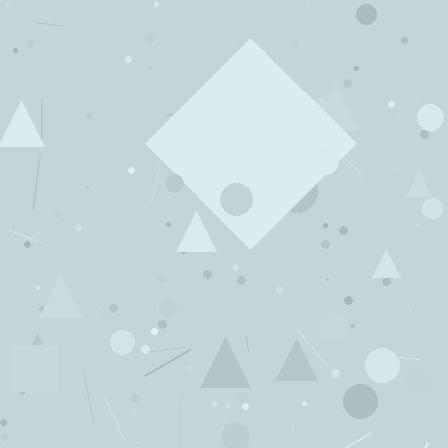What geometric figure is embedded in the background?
A diamond is embedded in the background.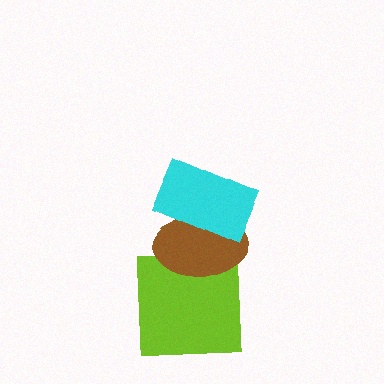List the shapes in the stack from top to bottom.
From top to bottom: the cyan rectangle, the brown ellipse, the lime square.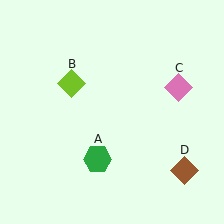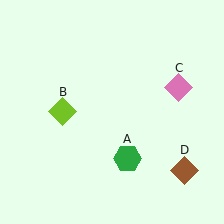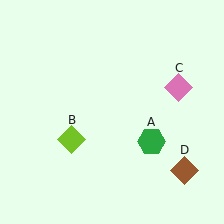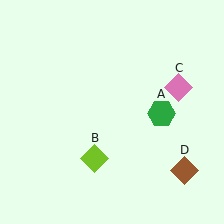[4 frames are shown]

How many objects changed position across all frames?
2 objects changed position: green hexagon (object A), lime diamond (object B).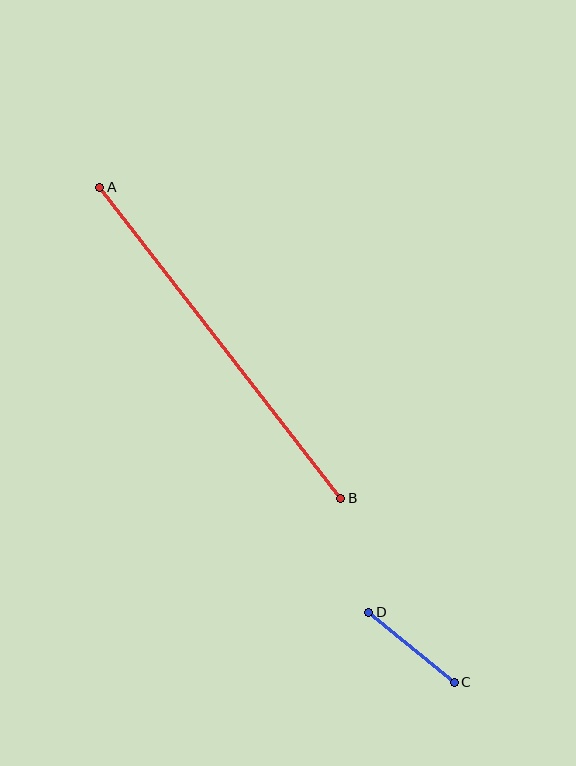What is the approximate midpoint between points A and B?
The midpoint is at approximately (220, 343) pixels.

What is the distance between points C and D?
The distance is approximately 111 pixels.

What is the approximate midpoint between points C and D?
The midpoint is at approximately (412, 647) pixels.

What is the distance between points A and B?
The distance is approximately 393 pixels.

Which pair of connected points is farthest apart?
Points A and B are farthest apart.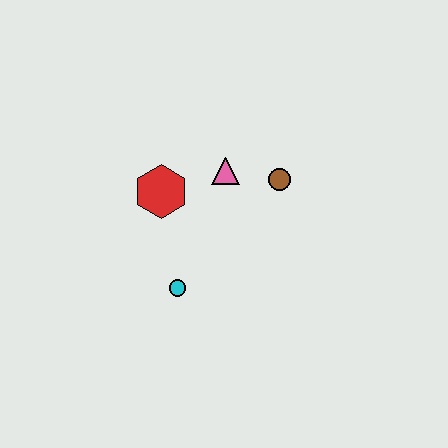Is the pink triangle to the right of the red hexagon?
Yes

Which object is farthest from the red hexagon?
The brown circle is farthest from the red hexagon.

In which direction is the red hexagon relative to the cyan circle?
The red hexagon is above the cyan circle.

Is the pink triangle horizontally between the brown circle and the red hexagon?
Yes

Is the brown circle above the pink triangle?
No